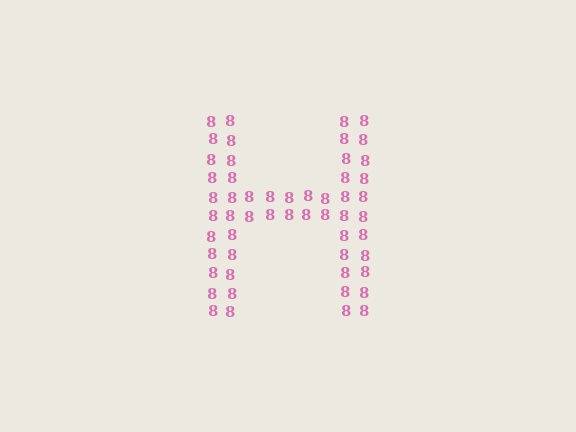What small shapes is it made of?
It is made of small digit 8's.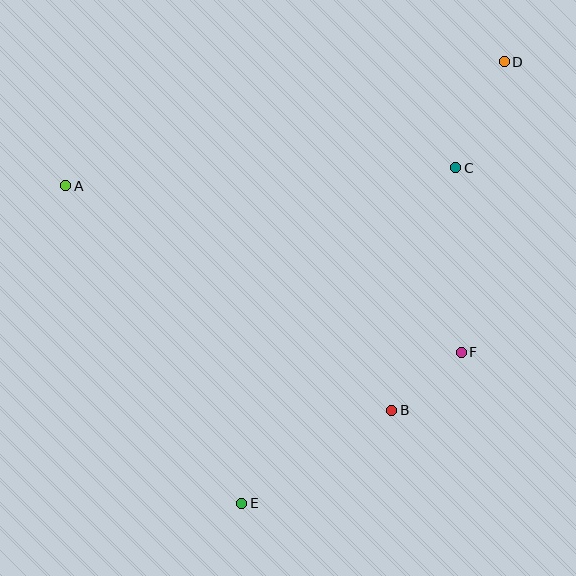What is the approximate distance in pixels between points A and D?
The distance between A and D is approximately 456 pixels.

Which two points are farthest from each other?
Points D and E are farthest from each other.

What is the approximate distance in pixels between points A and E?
The distance between A and E is approximately 363 pixels.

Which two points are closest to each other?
Points B and F are closest to each other.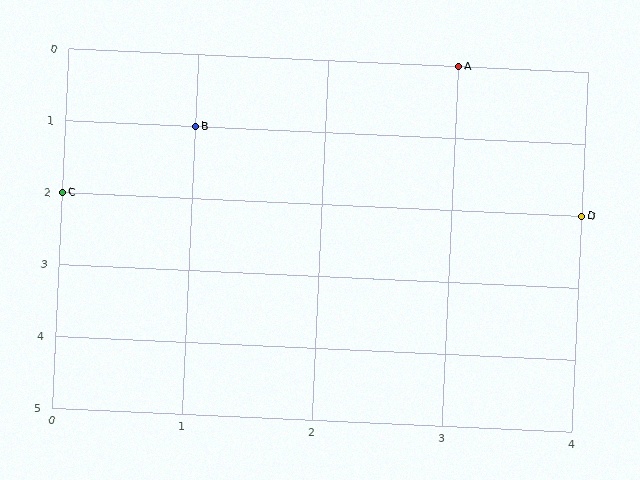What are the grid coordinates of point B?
Point B is at grid coordinates (1, 1).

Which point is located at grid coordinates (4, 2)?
Point D is at (4, 2).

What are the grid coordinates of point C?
Point C is at grid coordinates (0, 2).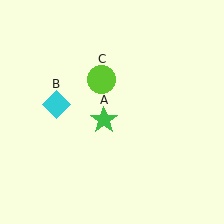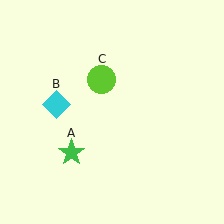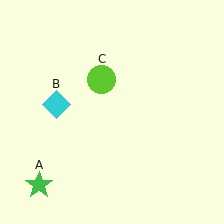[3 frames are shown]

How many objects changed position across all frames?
1 object changed position: green star (object A).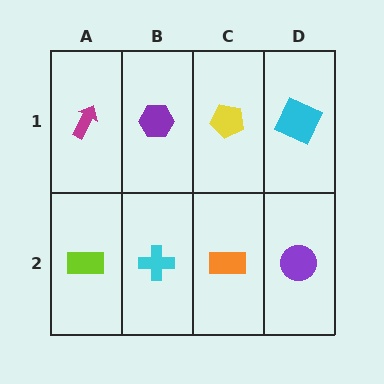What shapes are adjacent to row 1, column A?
A lime rectangle (row 2, column A), a purple hexagon (row 1, column B).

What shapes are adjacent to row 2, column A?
A magenta arrow (row 1, column A), a cyan cross (row 2, column B).